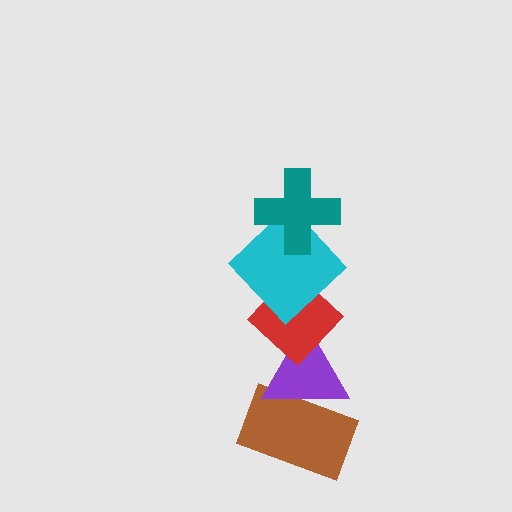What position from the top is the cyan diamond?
The cyan diamond is 2nd from the top.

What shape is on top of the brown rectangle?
The purple triangle is on top of the brown rectangle.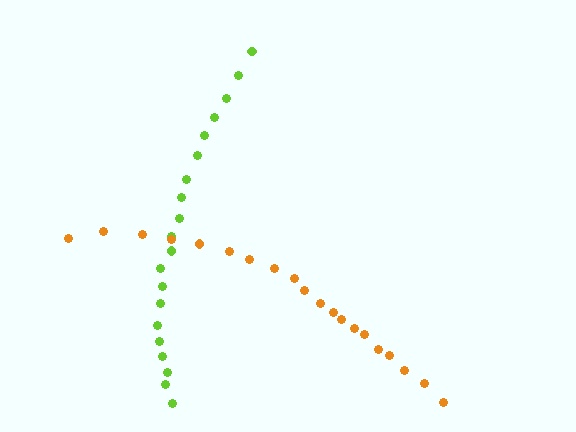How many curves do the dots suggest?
There are 2 distinct paths.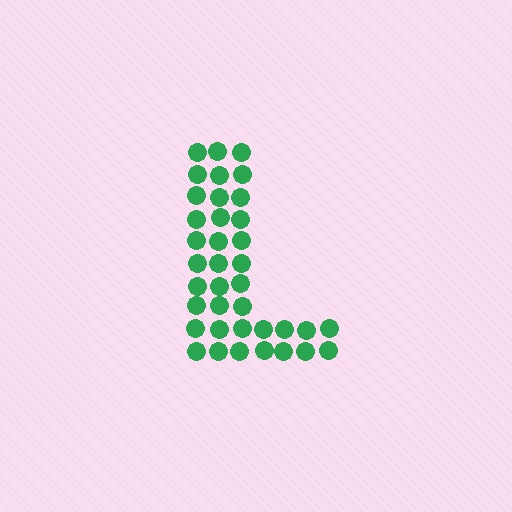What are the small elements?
The small elements are circles.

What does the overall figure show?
The overall figure shows the letter L.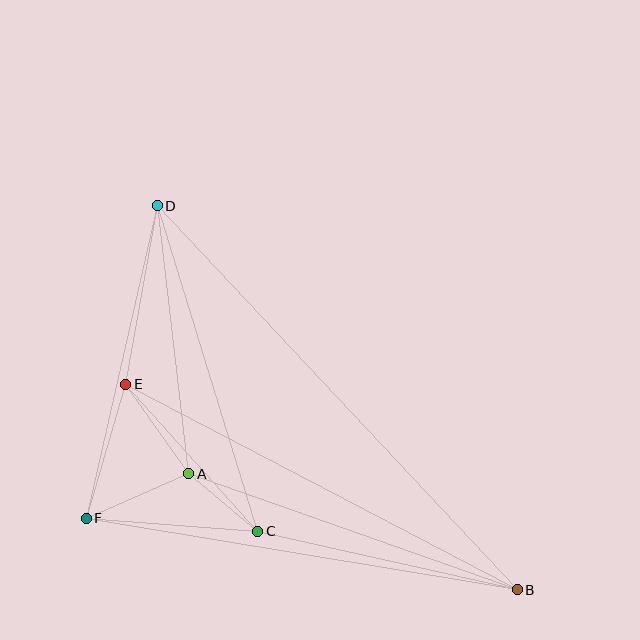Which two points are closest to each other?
Points A and C are closest to each other.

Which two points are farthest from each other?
Points B and D are farthest from each other.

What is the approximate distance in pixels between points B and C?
The distance between B and C is approximately 266 pixels.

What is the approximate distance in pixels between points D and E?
The distance between D and E is approximately 181 pixels.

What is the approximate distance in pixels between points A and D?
The distance between A and D is approximately 270 pixels.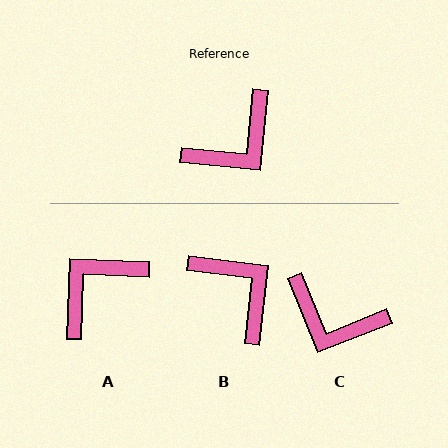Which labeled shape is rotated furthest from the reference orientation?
A, about 177 degrees away.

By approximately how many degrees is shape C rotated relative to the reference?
Approximately 63 degrees clockwise.